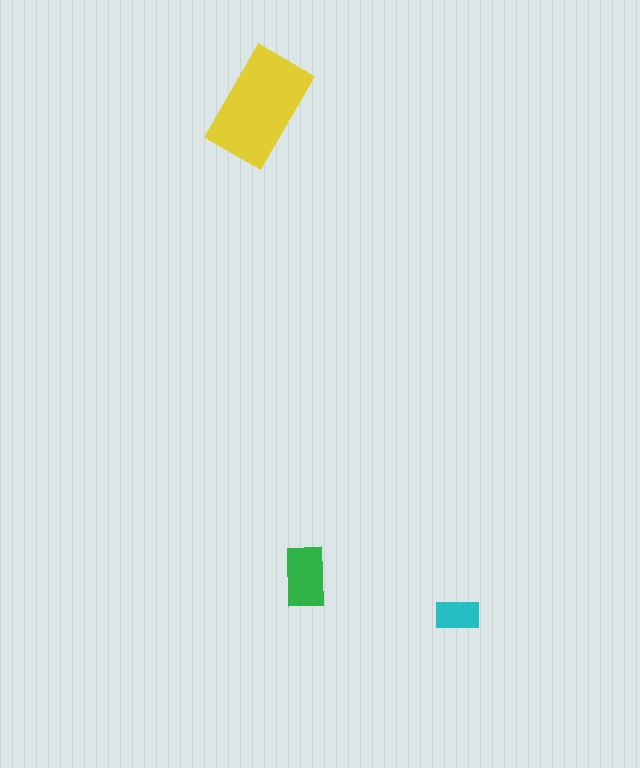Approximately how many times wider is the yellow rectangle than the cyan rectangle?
About 2.5 times wider.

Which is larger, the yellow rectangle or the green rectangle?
The yellow one.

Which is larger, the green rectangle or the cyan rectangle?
The green one.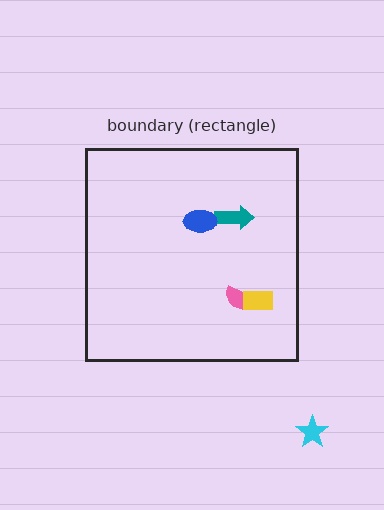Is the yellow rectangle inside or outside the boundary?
Inside.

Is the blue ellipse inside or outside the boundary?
Inside.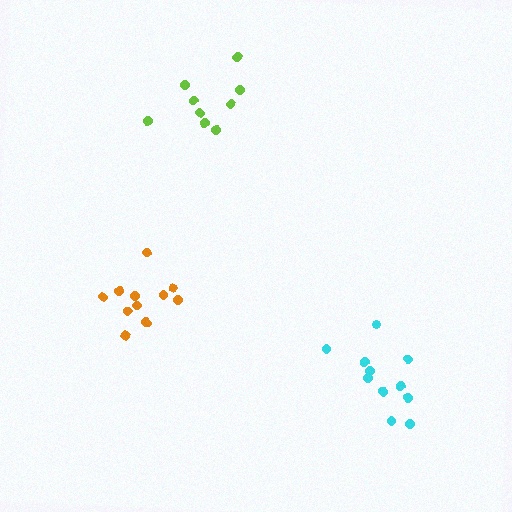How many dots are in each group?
Group 1: 12 dots, Group 2: 11 dots, Group 3: 9 dots (32 total).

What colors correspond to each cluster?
The clusters are colored: orange, cyan, lime.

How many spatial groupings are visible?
There are 3 spatial groupings.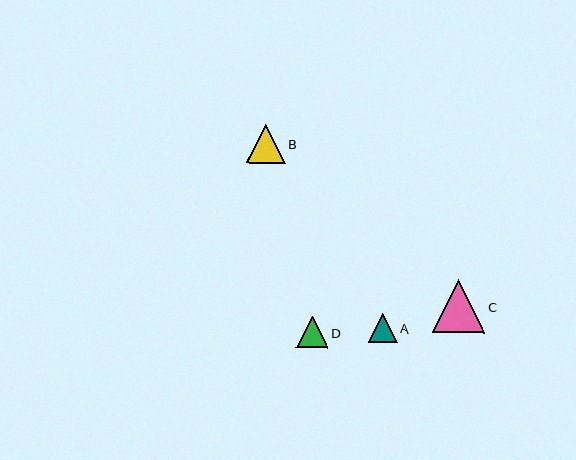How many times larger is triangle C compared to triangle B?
Triangle C is approximately 1.4 times the size of triangle B.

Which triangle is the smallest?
Triangle A is the smallest with a size of approximately 29 pixels.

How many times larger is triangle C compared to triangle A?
Triangle C is approximately 1.8 times the size of triangle A.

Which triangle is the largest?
Triangle C is the largest with a size of approximately 53 pixels.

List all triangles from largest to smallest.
From largest to smallest: C, B, D, A.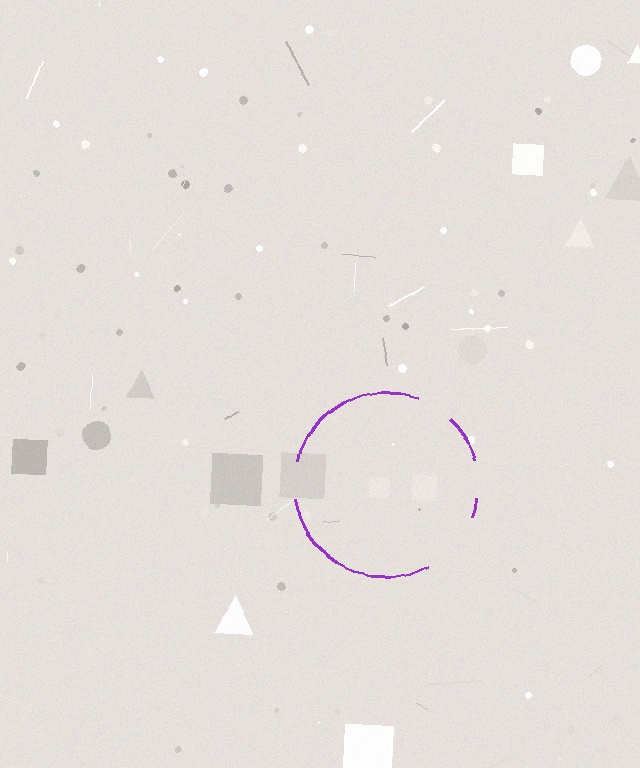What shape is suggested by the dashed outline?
The dashed outline suggests a circle.